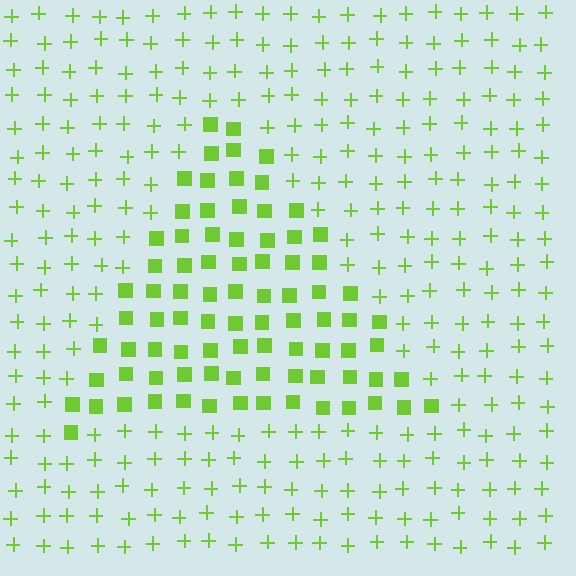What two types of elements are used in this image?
The image uses squares inside the triangle region and plus signs outside it.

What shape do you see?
I see a triangle.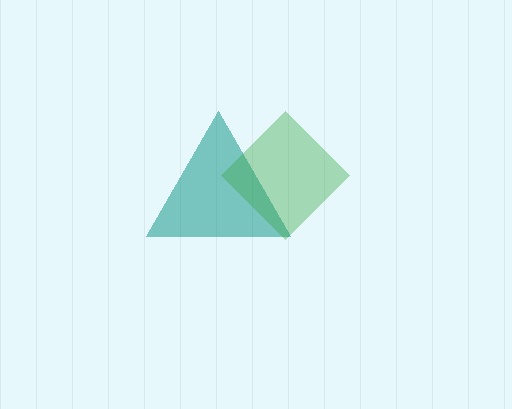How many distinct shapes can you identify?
There are 2 distinct shapes: a teal triangle, a green diamond.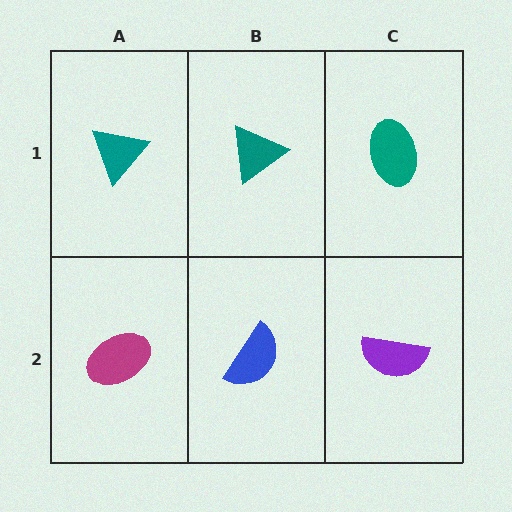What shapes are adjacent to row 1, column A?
A magenta ellipse (row 2, column A), a teal triangle (row 1, column B).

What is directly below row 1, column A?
A magenta ellipse.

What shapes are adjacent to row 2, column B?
A teal triangle (row 1, column B), a magenta ellipse (row 2, column A), a purple semicircle (row 2, column C).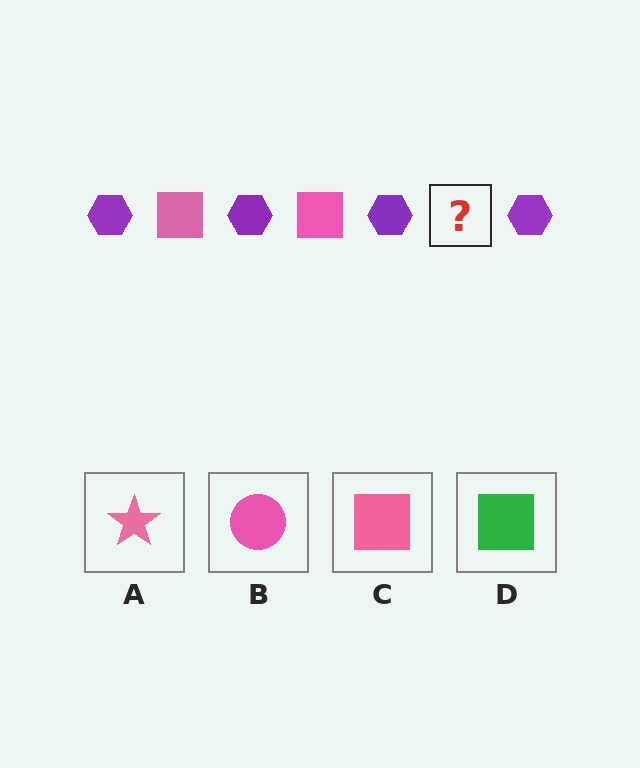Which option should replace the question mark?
Option C.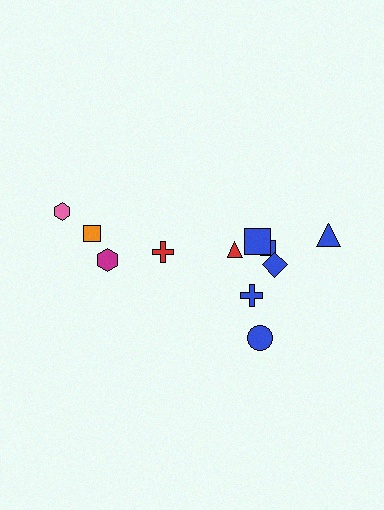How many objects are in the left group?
There are 4 objects.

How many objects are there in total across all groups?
There are 11 objects.